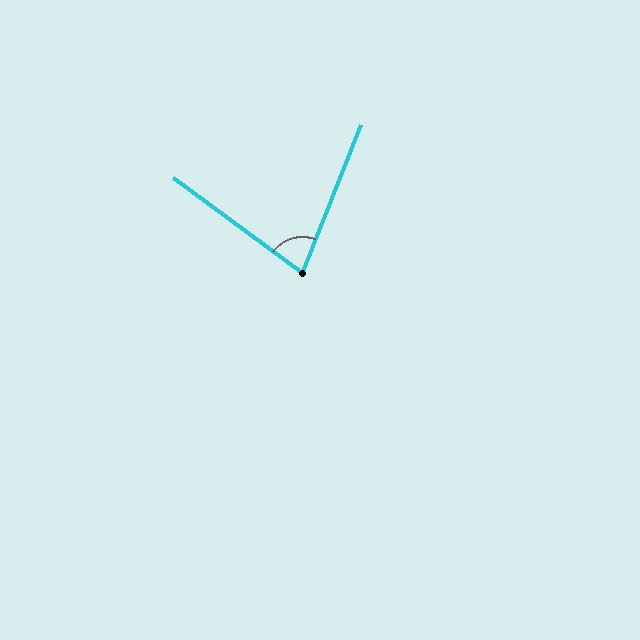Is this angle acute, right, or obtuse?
It is acute.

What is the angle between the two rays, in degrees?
Approximately 75 degrees.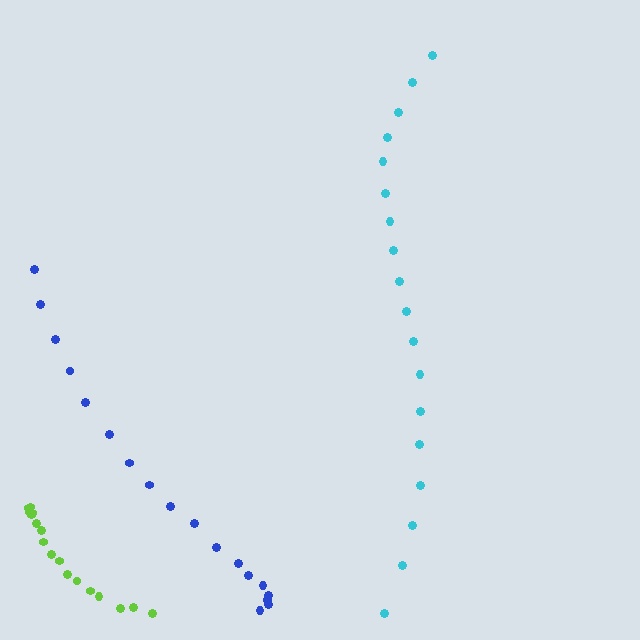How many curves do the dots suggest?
There are 3 distinct paths.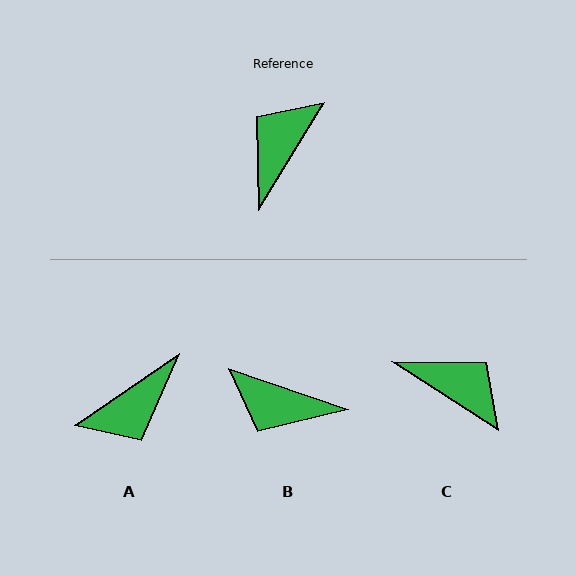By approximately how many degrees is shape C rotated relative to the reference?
Approximately 91 degrees clockwise.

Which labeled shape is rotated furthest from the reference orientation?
A, about 156 degrees away.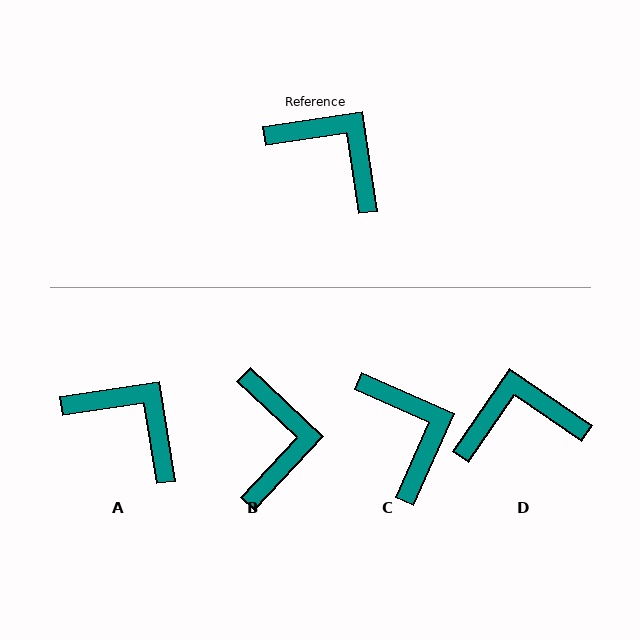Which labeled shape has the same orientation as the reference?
A.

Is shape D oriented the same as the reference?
No, it is off by about 47 degrees.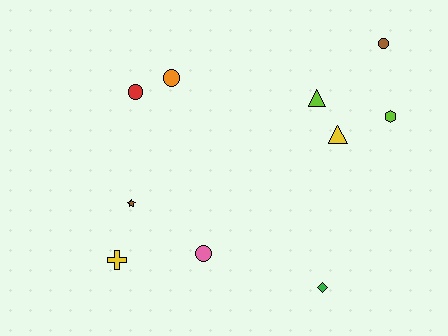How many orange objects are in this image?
There is 1 orange object.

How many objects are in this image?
There are 10 objects.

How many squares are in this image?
There are no squares.